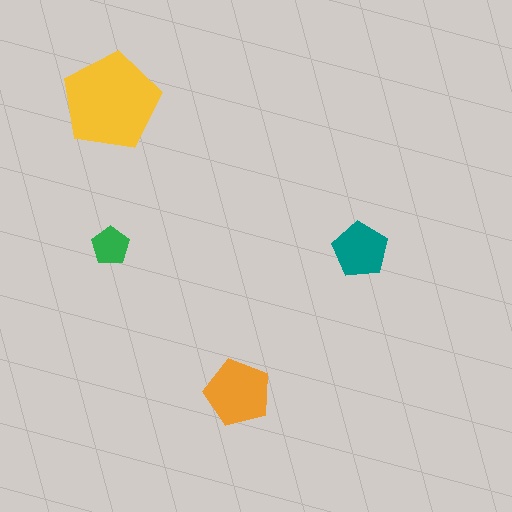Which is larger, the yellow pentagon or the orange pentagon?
The yellow one.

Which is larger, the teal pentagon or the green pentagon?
The teal one.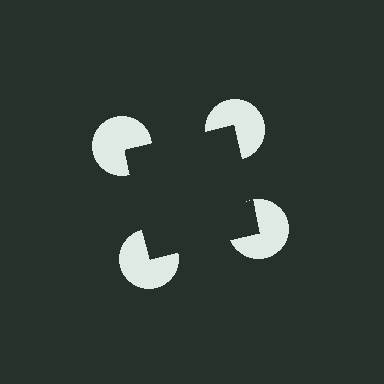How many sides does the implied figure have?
4 sides.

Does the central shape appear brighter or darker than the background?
It typically appears slightly darker than the background, even though no actual brightness change is drawn.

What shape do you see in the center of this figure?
An illusory square — its edges are inferred from the aligned wedge cuts in the pac-man discs, not physically drawn.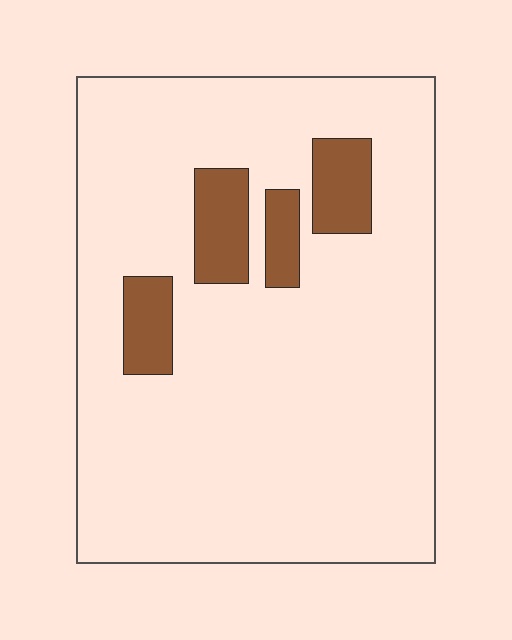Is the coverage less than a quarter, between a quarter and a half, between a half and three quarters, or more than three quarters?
Less than a quarter.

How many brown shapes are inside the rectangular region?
4.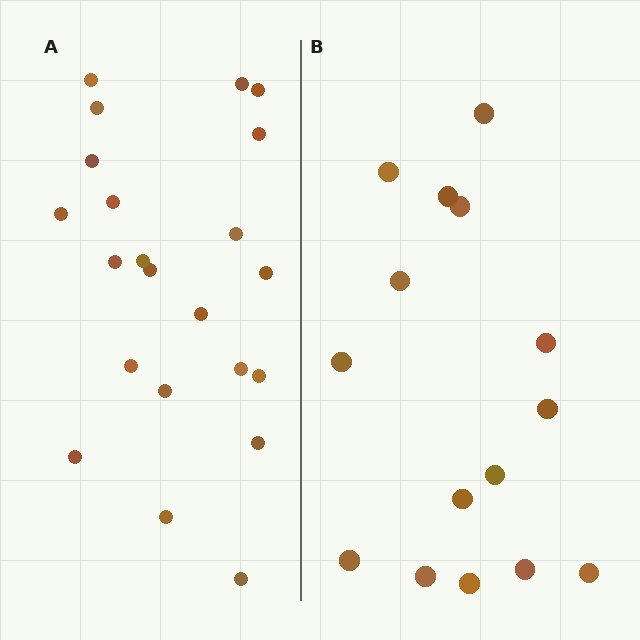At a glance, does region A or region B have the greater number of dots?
Region A (the left region) has more dots.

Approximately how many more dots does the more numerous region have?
Region A has roughly 8 or so more dots than region B.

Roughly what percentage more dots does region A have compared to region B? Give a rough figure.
About 45% more.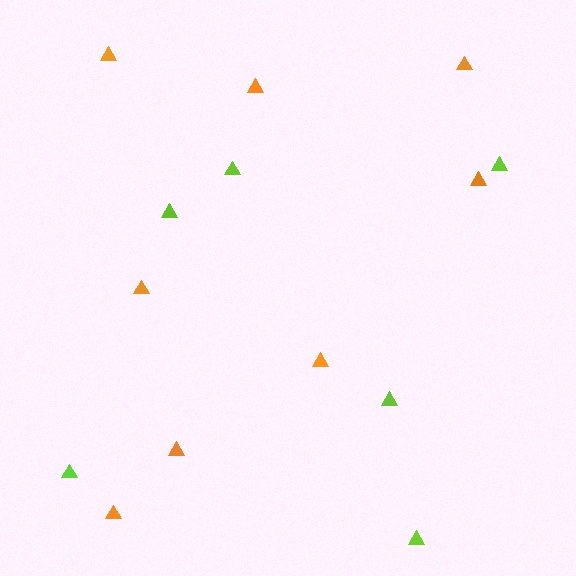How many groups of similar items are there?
There are 2 groups: one group of lime triangles (6) and one group of orange triangles (8).